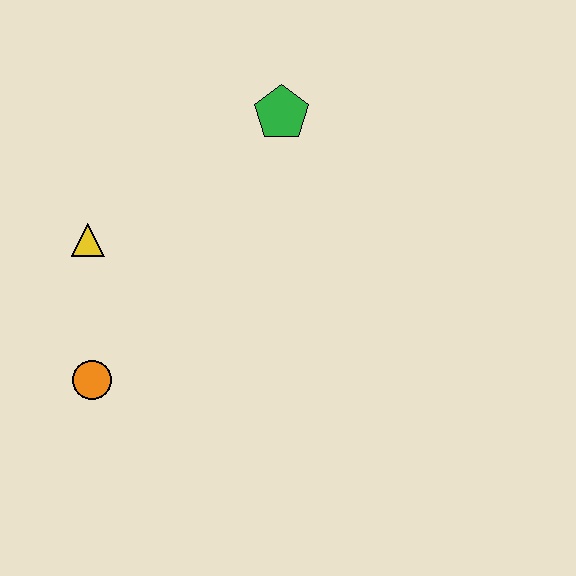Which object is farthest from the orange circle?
The green pentagon is farthest from the orange circle.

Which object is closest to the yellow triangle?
The orange circle is closest to the yellow triangle.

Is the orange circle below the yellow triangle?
Yes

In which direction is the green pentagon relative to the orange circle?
The green pentagon is above the orange circle.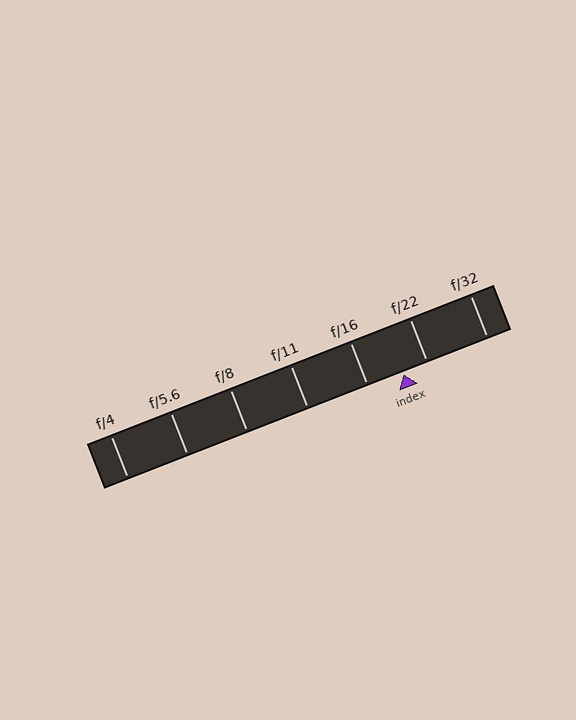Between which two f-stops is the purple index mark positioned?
The index mark is between f/16 and f/22.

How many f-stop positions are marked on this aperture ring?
There are 7 f-stop positions marked.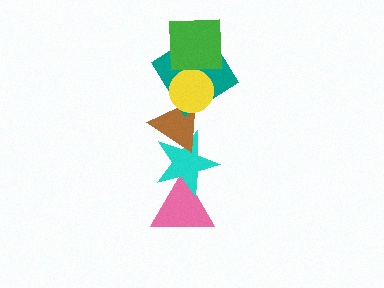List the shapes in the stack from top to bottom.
From top to bottom: the green square, the yellow circle, the teal diamond, the brown triangle, the cyan star, the pink triangle.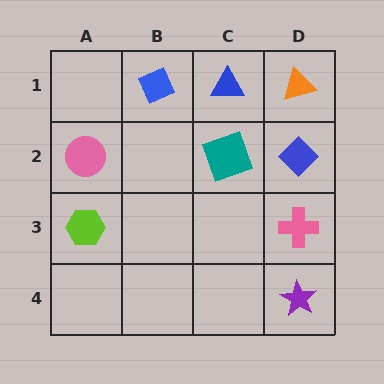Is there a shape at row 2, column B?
No, that cell is empty.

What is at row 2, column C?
A teal square.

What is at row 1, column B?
A blue diamond.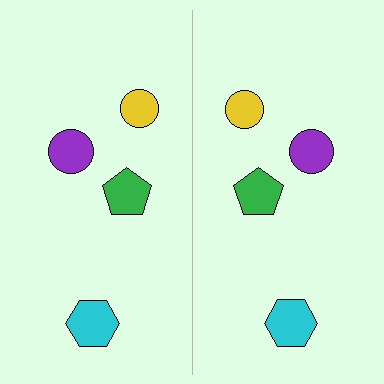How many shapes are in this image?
There are 8 shapes in this image.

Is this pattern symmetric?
Yes, this pattern has bilateral (reflection) symmetry.